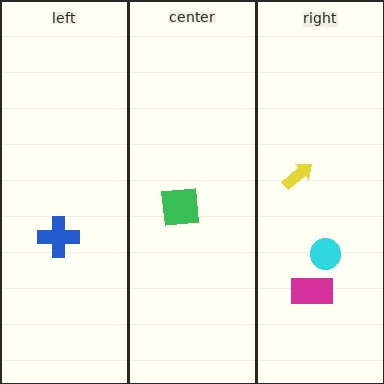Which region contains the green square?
The center region.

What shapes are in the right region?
The yellow arrow, the magenta rectangle, the cyan circle.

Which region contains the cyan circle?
The right region.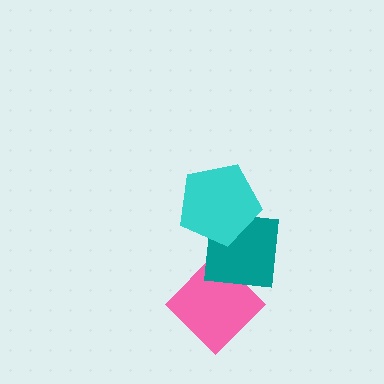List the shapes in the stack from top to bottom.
From top to bottom: the cyan pentagon, the teal square, the pink diamond.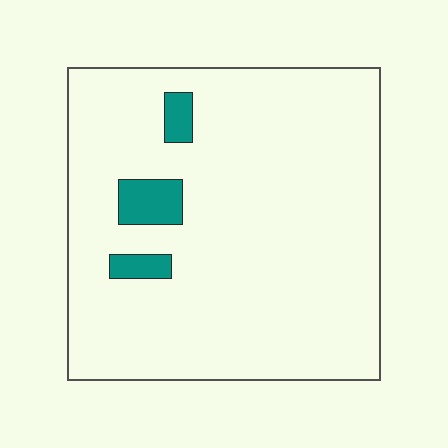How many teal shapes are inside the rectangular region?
3.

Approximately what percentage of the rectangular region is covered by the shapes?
Approximately 5%.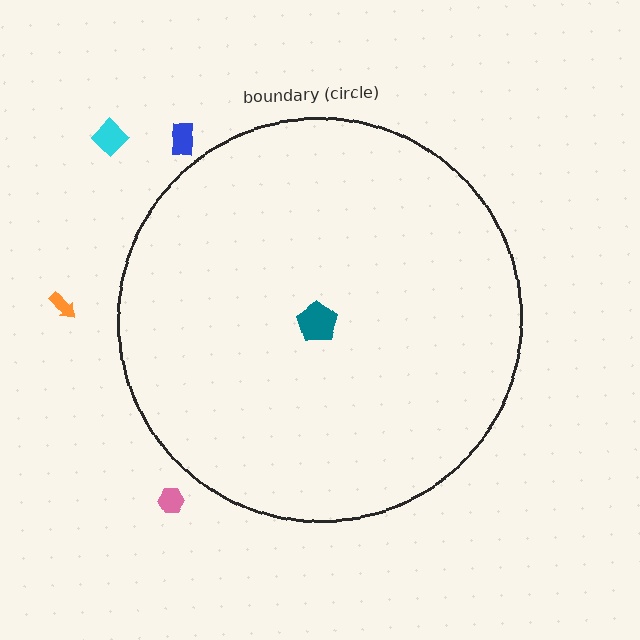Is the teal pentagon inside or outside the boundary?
Inside.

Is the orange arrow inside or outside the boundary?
Outside.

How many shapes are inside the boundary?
1 inside, 4 outside.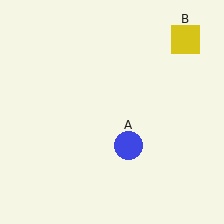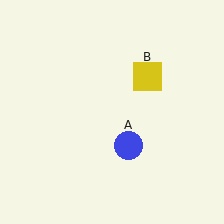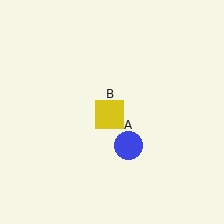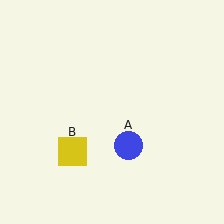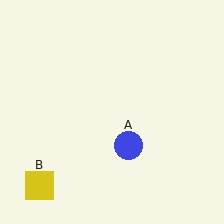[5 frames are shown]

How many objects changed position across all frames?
1 object changed position: yellow square (object B).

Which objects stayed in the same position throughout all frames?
Blue circle (object A) remained stationary.